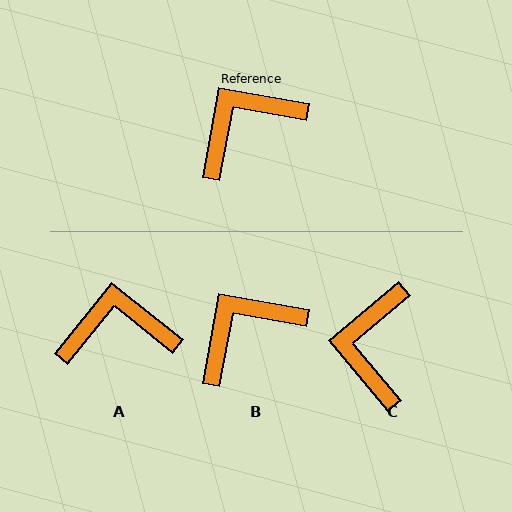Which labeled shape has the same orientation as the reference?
B.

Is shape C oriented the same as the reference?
No, it is off by about 50 degrees.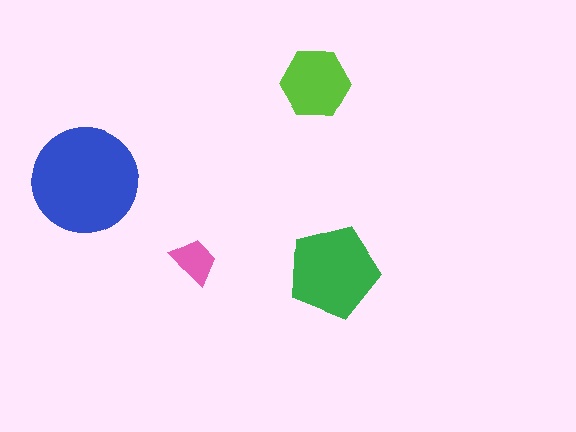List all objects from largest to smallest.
The blue circle, the green pentagon, the lime hexagon, the pink trapezoid.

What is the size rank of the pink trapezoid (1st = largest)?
4th.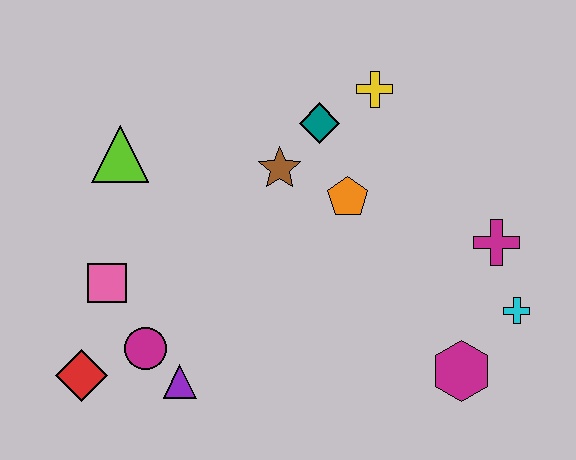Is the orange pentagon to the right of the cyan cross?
No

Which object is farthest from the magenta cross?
The red diamond is farthest from the magenta cross.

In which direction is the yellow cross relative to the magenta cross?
The yellow cross is above the magenta cross.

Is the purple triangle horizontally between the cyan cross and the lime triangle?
Yes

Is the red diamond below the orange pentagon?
Yes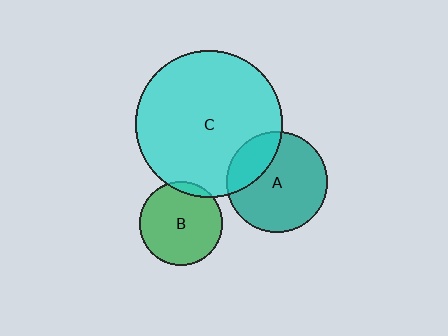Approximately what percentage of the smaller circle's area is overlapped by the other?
Approximately 5%.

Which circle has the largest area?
Circle C (cyan).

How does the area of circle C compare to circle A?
Approximately 2.2 times.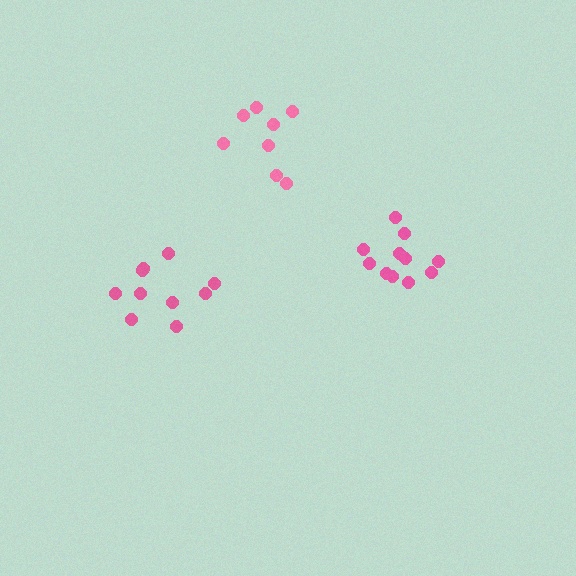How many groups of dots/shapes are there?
There are 3 groups.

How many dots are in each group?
Group 1: 8 dots, Group 2: 10 dots, Group 3: 11 dots (29 total).